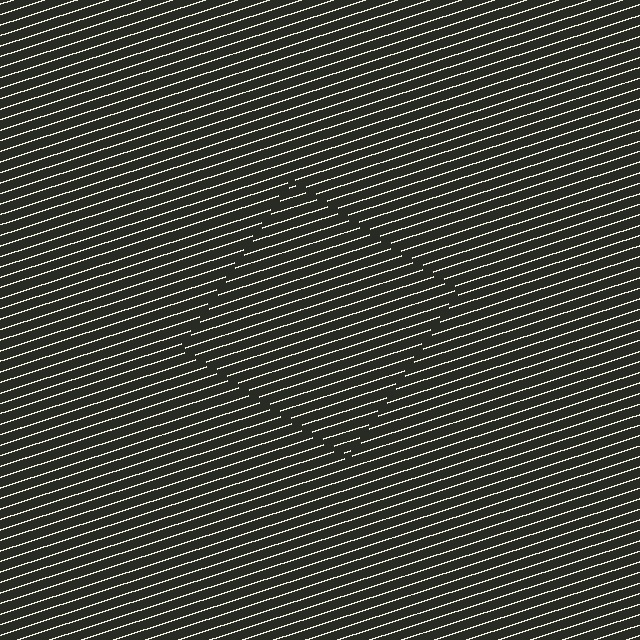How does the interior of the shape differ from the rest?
The interior of the shape contains the same grating, shifted by half a period — the contour is defined by the phase discontinuity where line-ends from the inner and outer gratings abut.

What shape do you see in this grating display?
An illusory square. The interior of the shape contains the same grating, shifted by half a period — the contour is defined by the phase discontinuity where line-ends from the inner and outer gratings abut.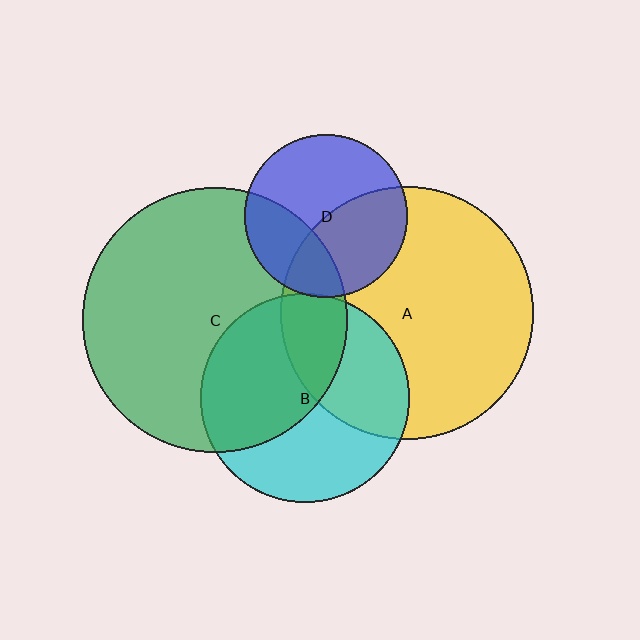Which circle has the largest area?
Circle C (green).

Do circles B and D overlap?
Yes.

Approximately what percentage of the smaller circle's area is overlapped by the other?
Approximately 5%.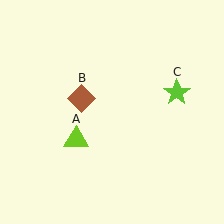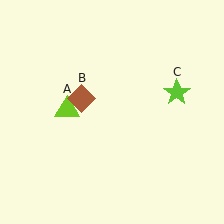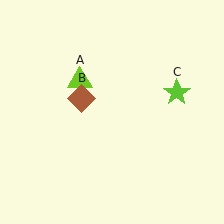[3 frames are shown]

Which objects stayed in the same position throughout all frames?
Brown diamond (object B) and lime star (object C) remained stationary.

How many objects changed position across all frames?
1 object changed position: lime triangle (object A).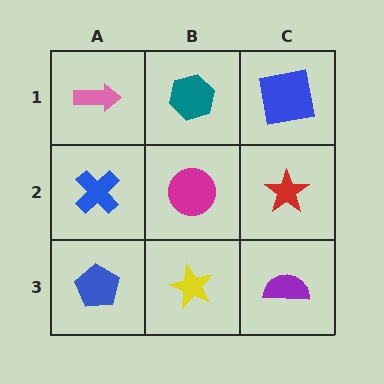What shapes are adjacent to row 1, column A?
A blue cross (row 2, column A), a teal hexagon (row 1, column B).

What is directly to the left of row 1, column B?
A pink arrow.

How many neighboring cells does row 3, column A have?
2.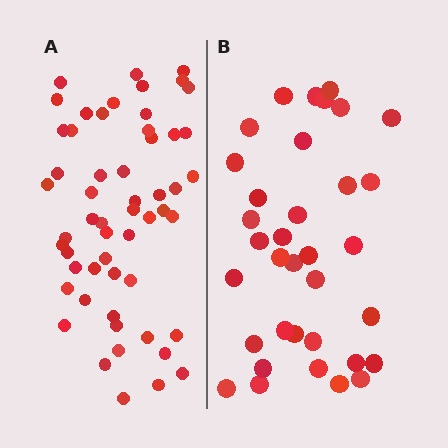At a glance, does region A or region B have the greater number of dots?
Region A (the left region) has more dots.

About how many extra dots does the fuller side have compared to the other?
Region A has approximately 20 more dots than region B.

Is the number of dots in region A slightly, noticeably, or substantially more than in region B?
Region A has substantially more. The ratio is roughly 1.6 to 1.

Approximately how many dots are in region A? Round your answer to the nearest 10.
About 60 dots. (The exact count is 55, which rounds to 60.)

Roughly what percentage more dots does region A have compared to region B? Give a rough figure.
About 55% more.